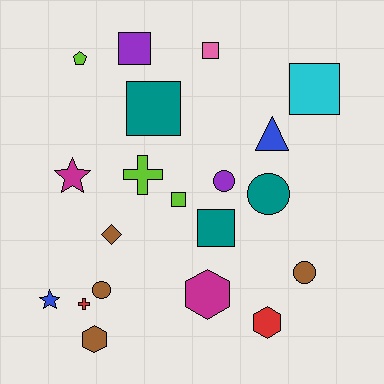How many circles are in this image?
There are 4 circles.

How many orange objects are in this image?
There are no orange objects.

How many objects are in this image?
There are 20 objects.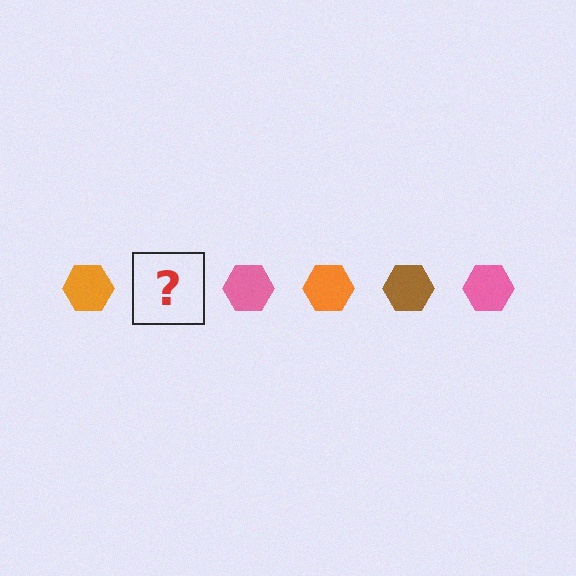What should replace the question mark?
The question mark should be replaced with a brown hexagon.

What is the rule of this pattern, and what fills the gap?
The rule is that the pattern cycles through orange, brown, pink hexagons. The gap should be filled with a brown hexagon.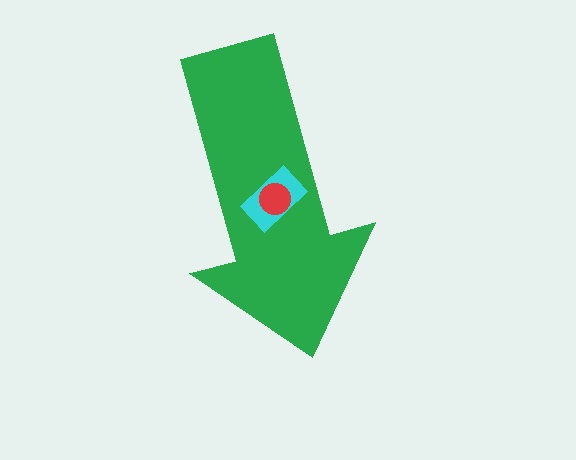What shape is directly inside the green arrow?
The cyan rectangle.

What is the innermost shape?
The red circle.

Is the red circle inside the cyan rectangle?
Yes.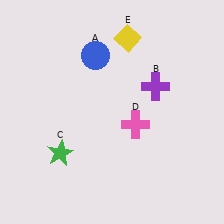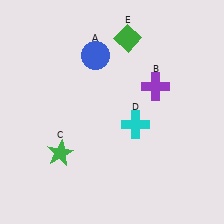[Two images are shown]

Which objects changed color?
D changed from pink to cyan. E changed from yellow to green.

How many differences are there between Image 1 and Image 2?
There are 2 differences between the two images.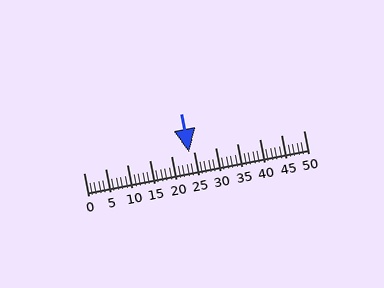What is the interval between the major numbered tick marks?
The major tick marks are spaced 5 units apart.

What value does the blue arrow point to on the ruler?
The blue arrow points to approximately 24.